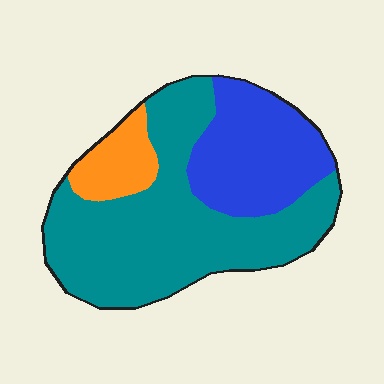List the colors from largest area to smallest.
From largest to smallest: teal, blue, orange.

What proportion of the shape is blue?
Blue covers around 30% of the shape.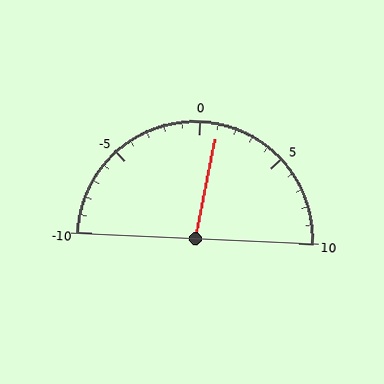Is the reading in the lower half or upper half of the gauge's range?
The reading is in the upper half of the range (-10 to 10).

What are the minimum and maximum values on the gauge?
The gauge ranges from -10 to 10.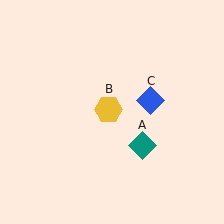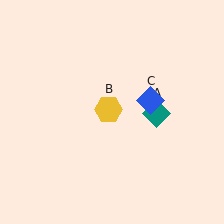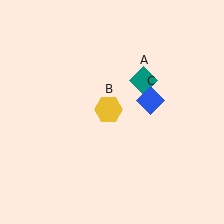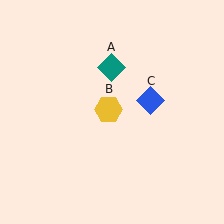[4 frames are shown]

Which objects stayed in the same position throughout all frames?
Yellow hexagon (object B) and blue diamond (object C) remained stationary.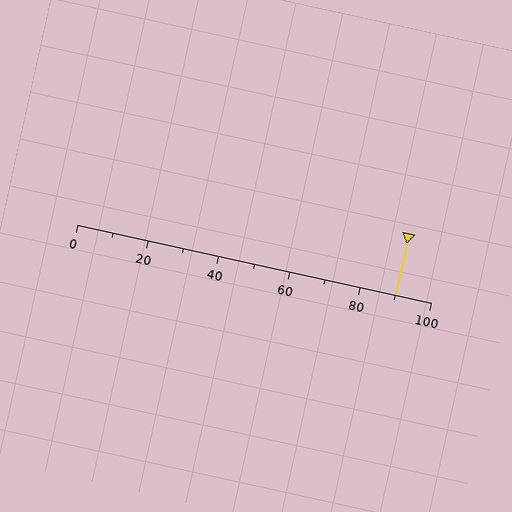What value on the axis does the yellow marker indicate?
The marker indicates approximately 90.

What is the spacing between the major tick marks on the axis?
The major ticks are spaced 20 apart.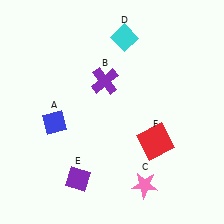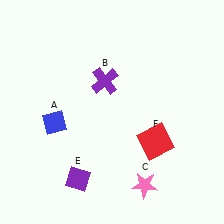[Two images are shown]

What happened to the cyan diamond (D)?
The cyan diamond (D) was removed in Image 2. It was in the top-right area of Image 1.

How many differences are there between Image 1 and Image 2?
There is 1 difference between the two images.